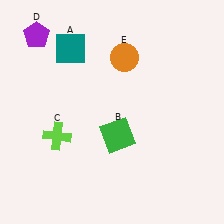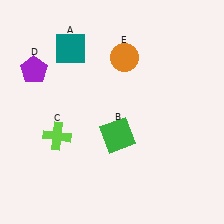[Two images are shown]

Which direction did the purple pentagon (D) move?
The purple pentagon (D) moved down.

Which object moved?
The purple pentagon (D) moved down.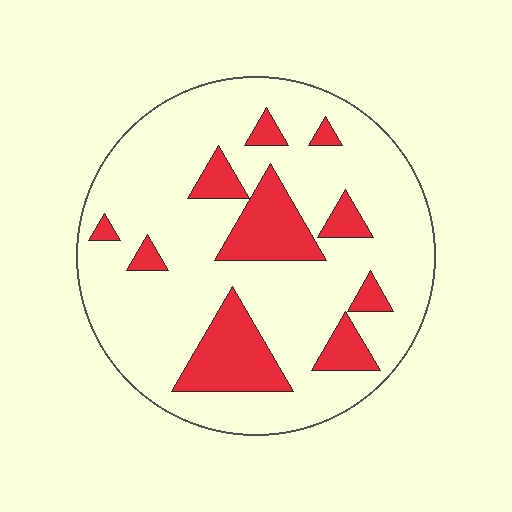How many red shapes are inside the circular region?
10.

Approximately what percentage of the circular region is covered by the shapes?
Approximately 20%.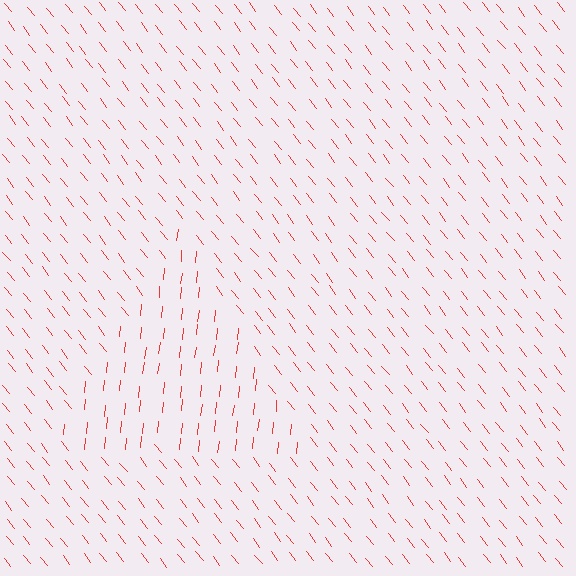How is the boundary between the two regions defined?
The boundary is defined purely by a change in line orientation (approximately 45 degrees difference). All lines are the same color and thickness.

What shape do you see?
I see a triangle.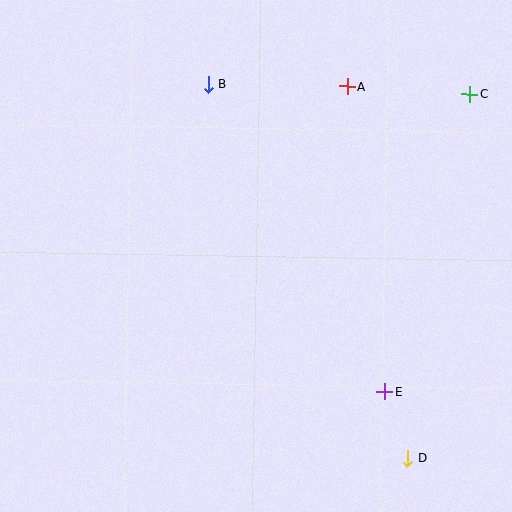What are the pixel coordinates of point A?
Point A is at (347, 86).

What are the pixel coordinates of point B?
Point B is at (208, 84).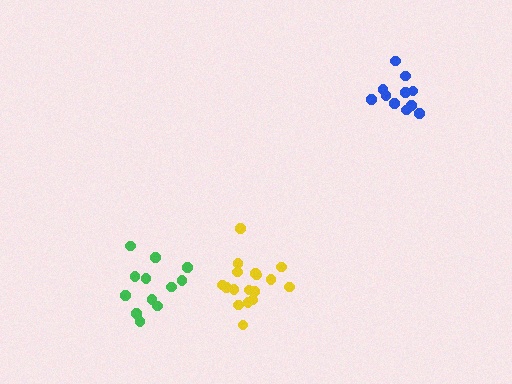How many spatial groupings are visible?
There are 3 spatial groupings.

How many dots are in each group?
Group 1: 11 dots, Group 2: 12 dots, Group 3: 17 dots (40 total).